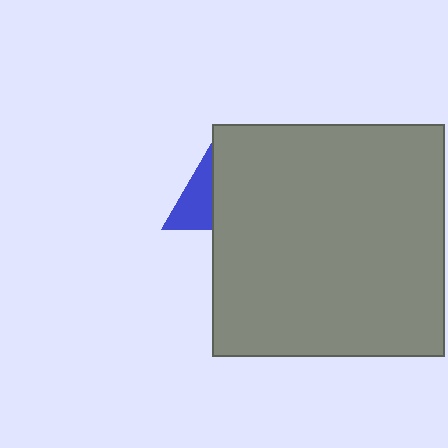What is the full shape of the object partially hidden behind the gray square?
The partially hidden object is a blue triangle.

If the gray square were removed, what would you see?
You would see the complete blue triangle.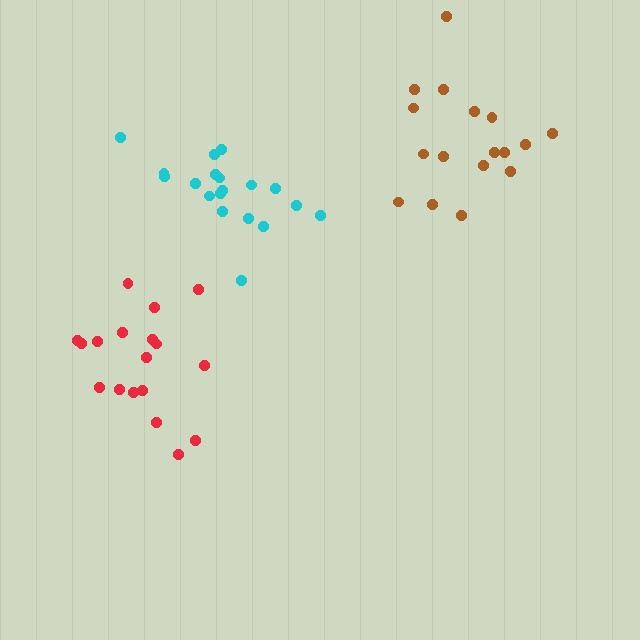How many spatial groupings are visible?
There are 3 spatial groupings.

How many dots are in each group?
Group 1: 18 dots, Group 2: 17 dots, Group 3: 19 dots (54 total).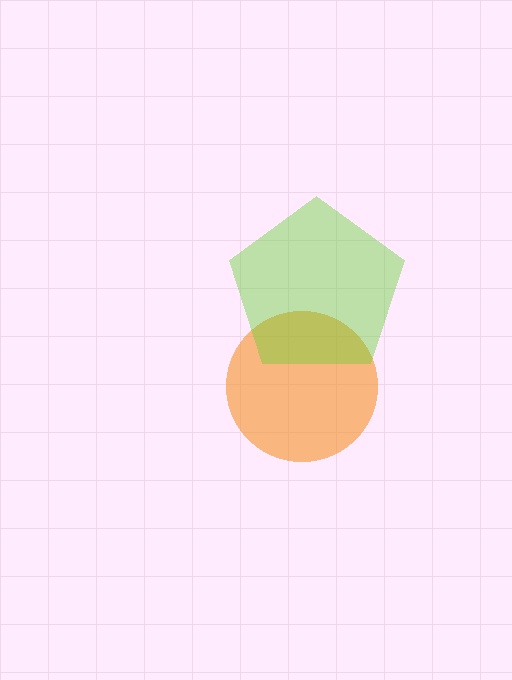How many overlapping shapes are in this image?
There are 2 overlapping shapes in the image.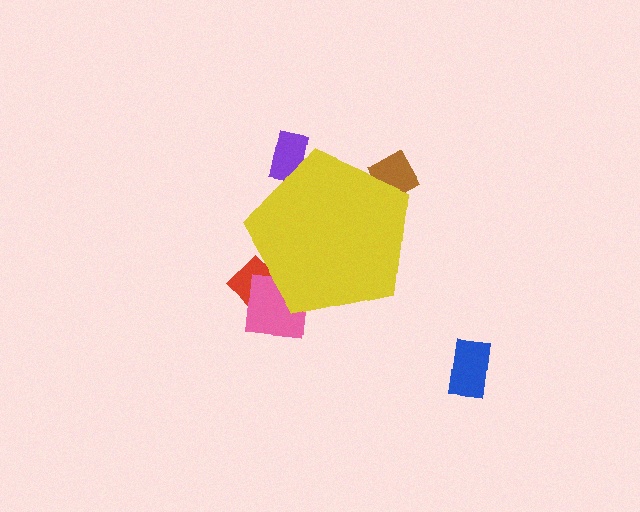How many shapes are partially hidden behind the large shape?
4 shapes are partially hidden.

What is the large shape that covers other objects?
A yellow pentagon.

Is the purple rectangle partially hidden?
Yes, the purple rectangle is partially hidden behind the yellow pentagon.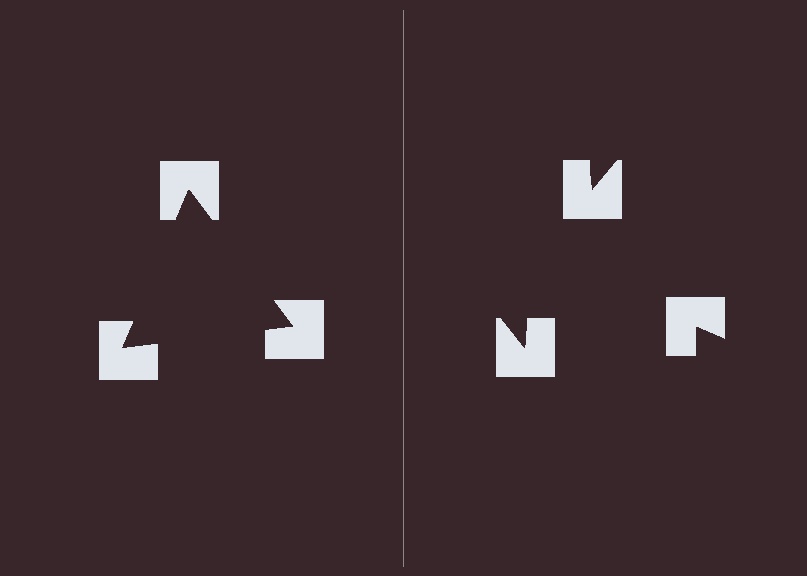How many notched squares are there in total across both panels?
6 — 3 on each side.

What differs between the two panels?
The notched squares are positioned identically on both sides; only the wedge orientations differ. On the left they align to a triangle; on the right they are misaligned.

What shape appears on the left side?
An illusory triangle.